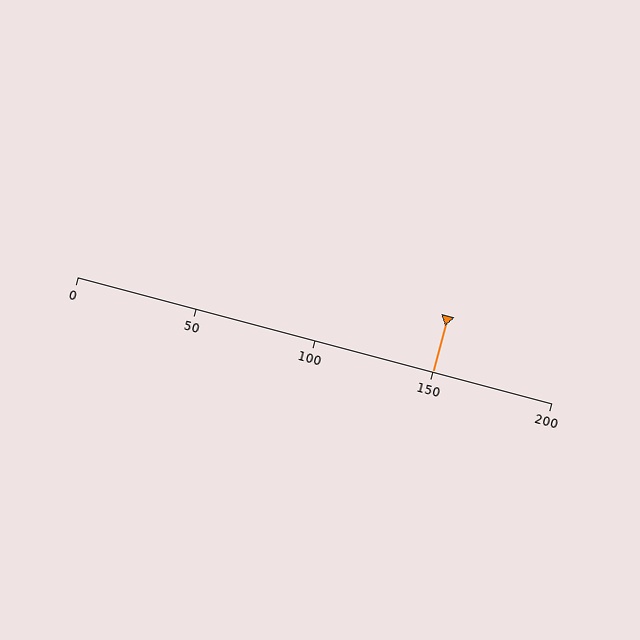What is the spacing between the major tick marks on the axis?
The major ticks are spaced 50 apart.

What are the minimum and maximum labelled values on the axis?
The axis runs from 0 to 200.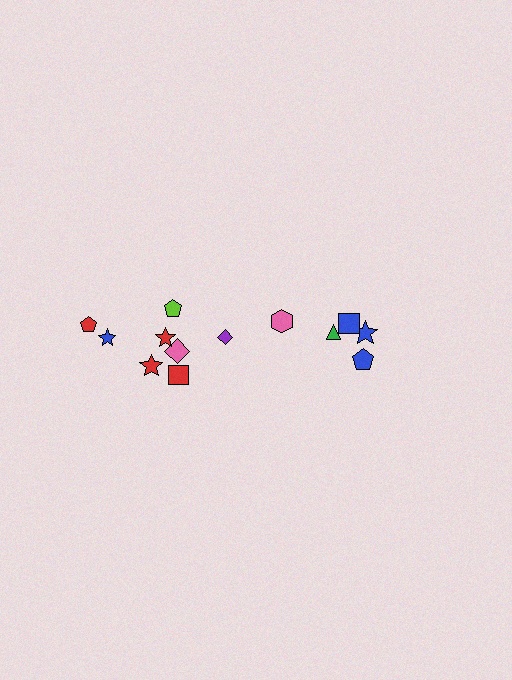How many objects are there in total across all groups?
There are 13 objects.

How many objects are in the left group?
There are 8 objects.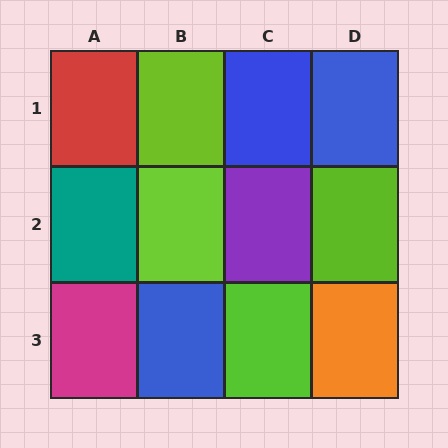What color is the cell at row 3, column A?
Magenta.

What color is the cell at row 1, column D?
Blue.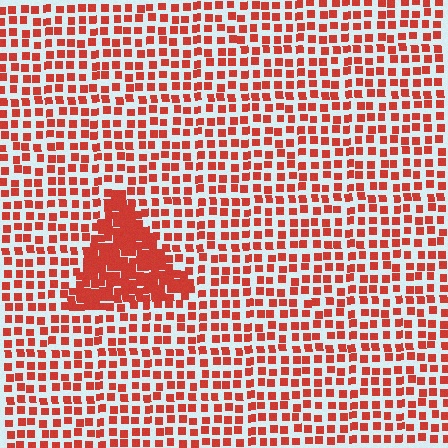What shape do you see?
I see a triangle.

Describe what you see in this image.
The image contains small red elements arranged at two different densities. A triangle-shaped region is visible where the elements are more densely packed than the surrounding area.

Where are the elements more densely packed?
The elements are more densely packed inside the triangle boundary.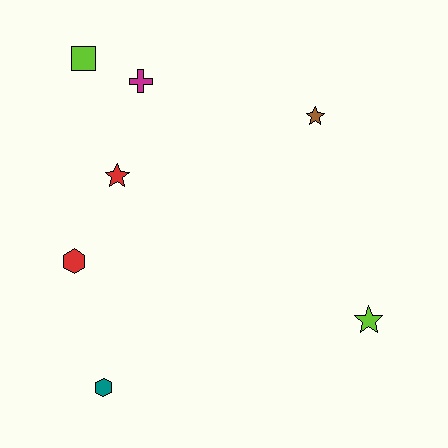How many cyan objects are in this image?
There are no cyan objects.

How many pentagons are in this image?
There are no pentagons.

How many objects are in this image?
There are 7 objects.